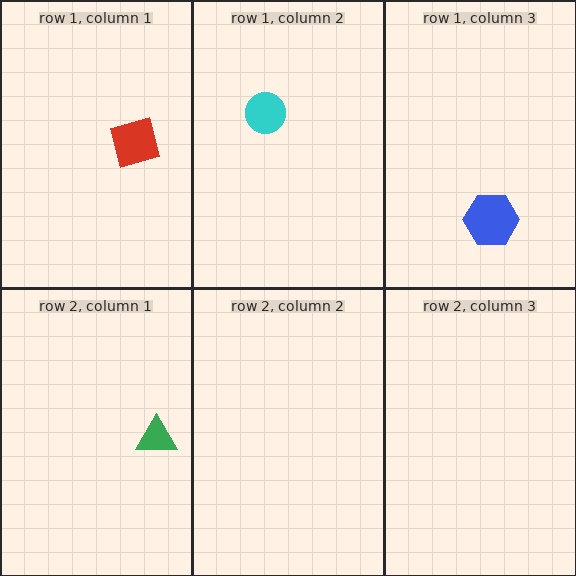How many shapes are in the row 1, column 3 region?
1.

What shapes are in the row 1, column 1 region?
The red diamond.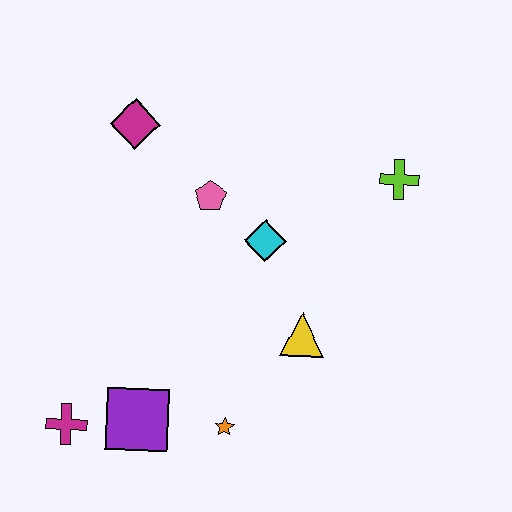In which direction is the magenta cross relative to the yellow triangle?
The magenta cross is to the left of the yellow triangle.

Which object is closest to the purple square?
The magenta cross is closest to the purple square.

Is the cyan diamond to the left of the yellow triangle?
Yes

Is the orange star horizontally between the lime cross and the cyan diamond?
No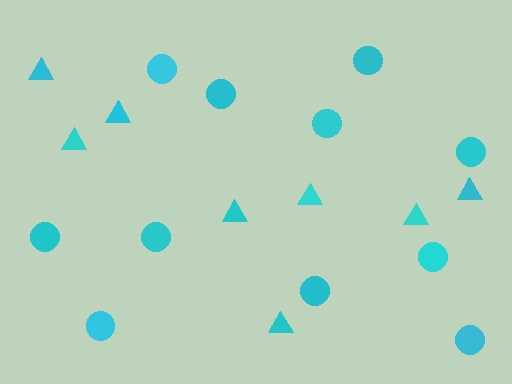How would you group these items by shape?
There are 2 groups: one group of circles (11) and one group of triangles (8).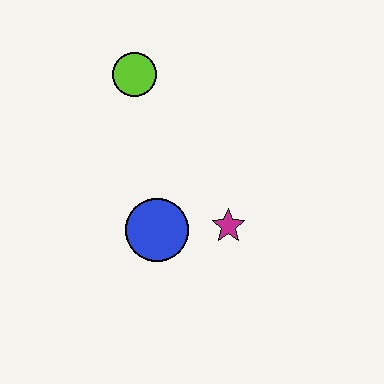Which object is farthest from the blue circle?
The lime circle is farthest from the blue circle.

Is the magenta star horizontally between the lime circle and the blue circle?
No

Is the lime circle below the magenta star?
No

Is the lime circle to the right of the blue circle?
No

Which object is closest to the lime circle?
The blue circle is closest to the lime circle.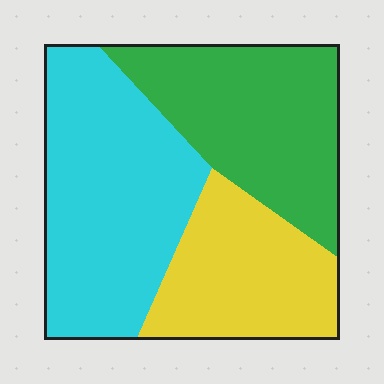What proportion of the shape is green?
Green takes up between a sixth and a third of the shape.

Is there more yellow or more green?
Green.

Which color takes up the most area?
Cyan, at roughly 40%.